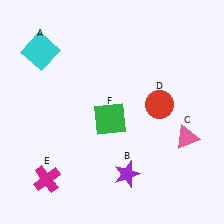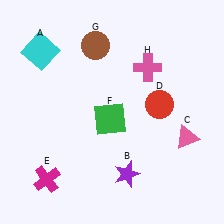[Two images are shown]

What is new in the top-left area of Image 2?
A brown circle (G) was added in the top-left area of Image 2.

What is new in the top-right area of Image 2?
A pink cross (H) was added in the top-right area of Image 2.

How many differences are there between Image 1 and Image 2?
There are 2 differences between the two images.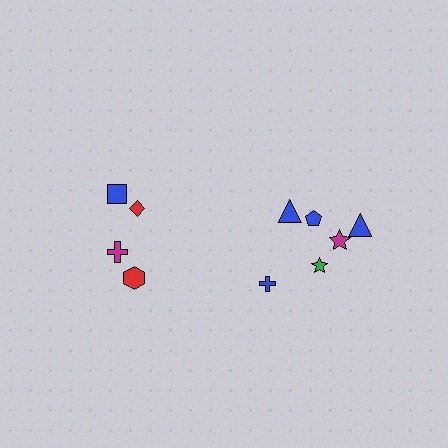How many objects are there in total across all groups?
There are 10 objects.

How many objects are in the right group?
There are 6 objects.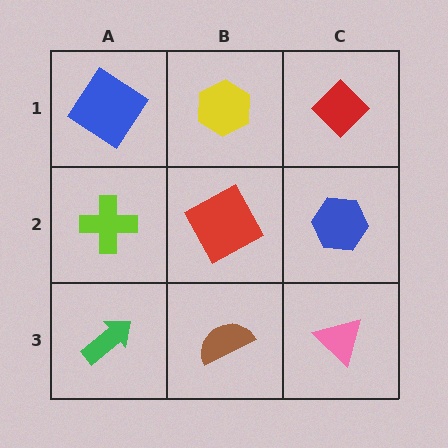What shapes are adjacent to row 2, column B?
A yellow hexagon (row 1, column B), a brown semicircle (row 3, column B), a lime cross (row 2, column A), a blue hexagon (row 2, column C).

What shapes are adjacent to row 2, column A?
A blue diamond (row 1, column A), a green arrow (row 3, column A), a red square (row 2, column B).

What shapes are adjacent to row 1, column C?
A blue hexagon (row 2, column C), a yellow hexagon (row 1, column B).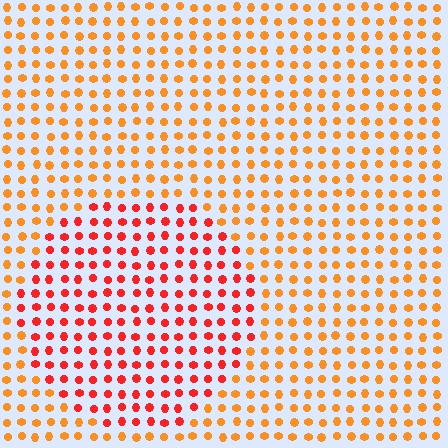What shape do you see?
I see a circle.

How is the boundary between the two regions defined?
The boundary is defined purely by a slight shift in hue (about 32 degrees). Spacing, size, and orientation are identical on both sides.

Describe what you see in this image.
The image is filled with small orange elements in a uniform arrangement. A circle-shaped region is visible where the elements are tinted to a slightly different hue, forming a subtle color boundary.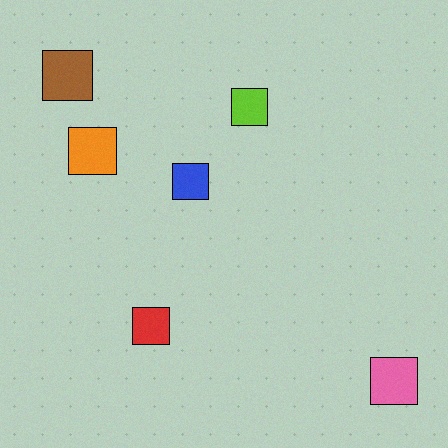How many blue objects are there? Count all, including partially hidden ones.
There is 1 blue object.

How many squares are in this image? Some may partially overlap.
There are 6 squares.